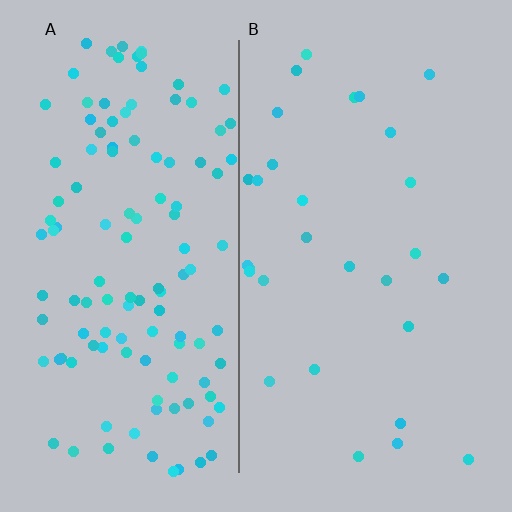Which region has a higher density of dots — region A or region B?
A (the left).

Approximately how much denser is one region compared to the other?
Approximately 4.1× — region A over region B.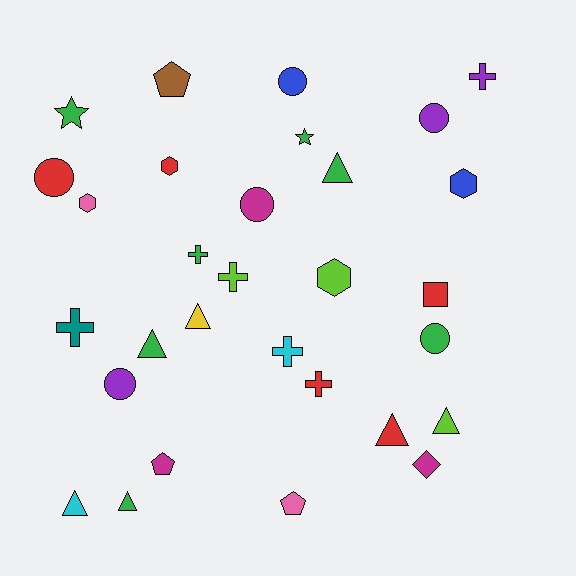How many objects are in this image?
There are 30 objects.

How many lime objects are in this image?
There are 3 lime objects.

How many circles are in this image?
There are 6 circles.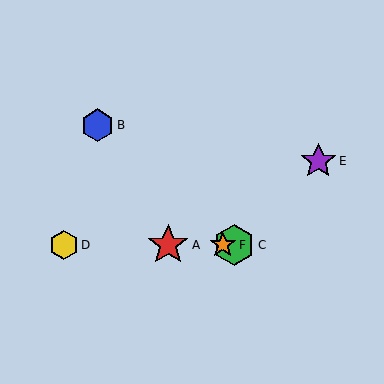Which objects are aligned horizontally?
Objects A, C, D, F are aligned horizontally.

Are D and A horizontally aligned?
Yes, both are at y≈245.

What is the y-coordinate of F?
Object F is at y≈245.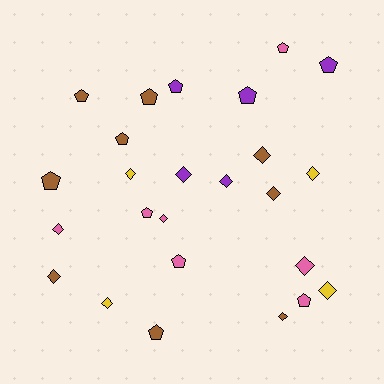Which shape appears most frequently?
Diamond, with 13 objects.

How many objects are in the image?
There are 25 objects.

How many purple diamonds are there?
There are 2 purple diamonds.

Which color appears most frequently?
Brown, with 9 objects.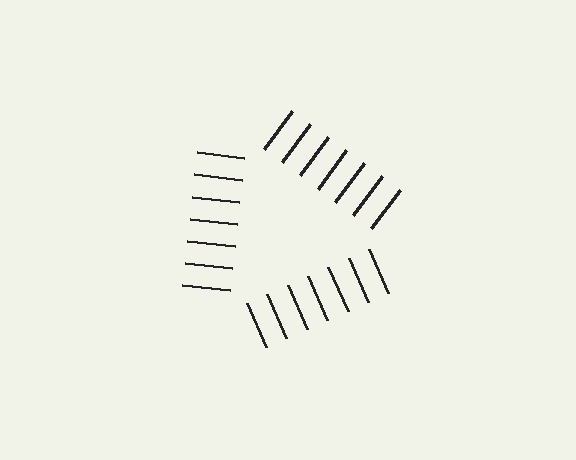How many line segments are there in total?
21 — 7 along each of the 3 edges.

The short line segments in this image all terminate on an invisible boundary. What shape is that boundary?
An illusory triangle — the line segments terminate on its edges but no continuous stroke is drawn.